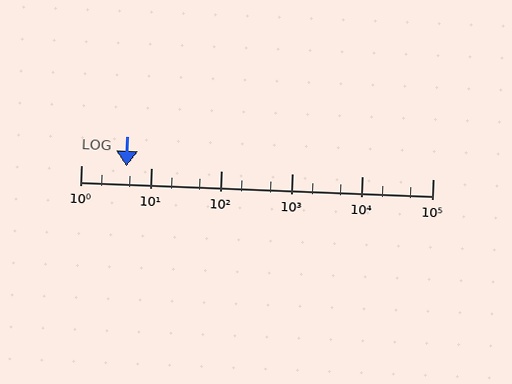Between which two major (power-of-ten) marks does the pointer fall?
The pointer is between 1 and 10.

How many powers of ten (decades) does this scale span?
The scale spans 5 decades, from 1 to 100000.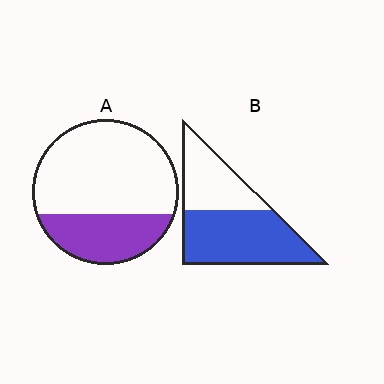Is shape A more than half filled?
No.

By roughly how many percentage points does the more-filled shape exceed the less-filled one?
By roughly 30 percentage points (B over A).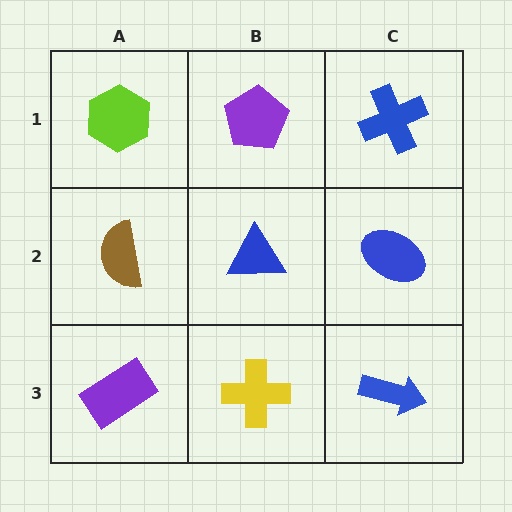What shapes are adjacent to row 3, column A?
A brown semicircle (row 2, column A), a yellow cross (row 3, column B).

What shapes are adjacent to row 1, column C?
A blue ellipse (row 2, column C), a purple pentagon (row 1, column B).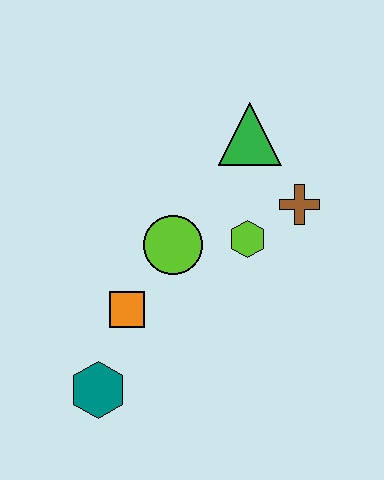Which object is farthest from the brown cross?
The teal hexagon is farthest from the brown cross.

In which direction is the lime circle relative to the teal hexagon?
The lime circle is above the teal hexagon.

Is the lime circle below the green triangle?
Yes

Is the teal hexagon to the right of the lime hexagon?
No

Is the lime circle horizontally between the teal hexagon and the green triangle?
Yes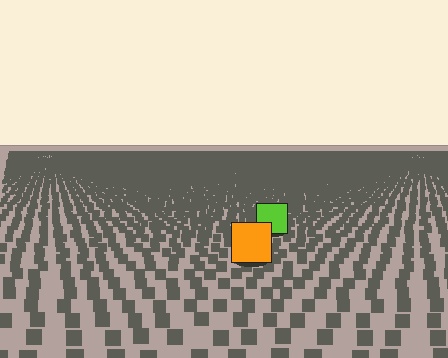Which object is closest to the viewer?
The orange square is closest. The texture marks near it are larger and more spread out.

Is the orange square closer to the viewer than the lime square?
Yes. The orange square is closer — you can tell from the texture gradient: the ground texture is coarser near it.